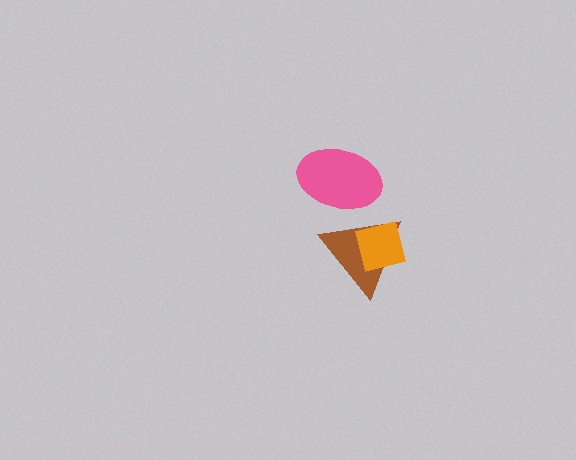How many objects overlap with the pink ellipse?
1 object overlaps with the pink ellipse.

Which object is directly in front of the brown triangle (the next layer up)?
The orange square is directly in front of the brown triangle.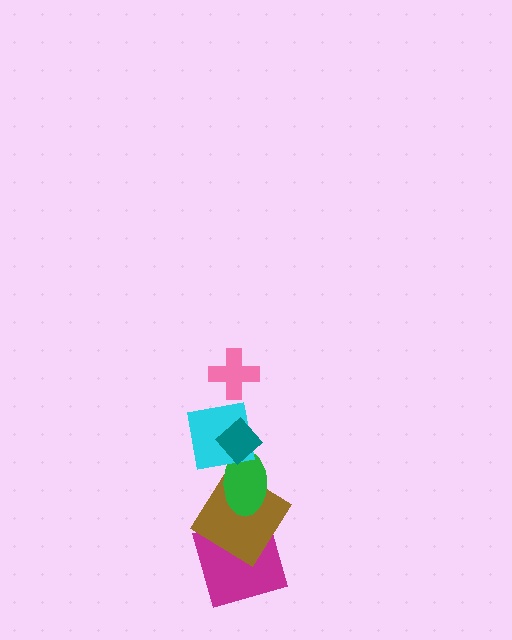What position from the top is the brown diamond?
The brown diamond is 5th from the top.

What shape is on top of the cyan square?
The teal diamond is on top of the cyan square.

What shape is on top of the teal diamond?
The pink cross is on top of the teal diamond.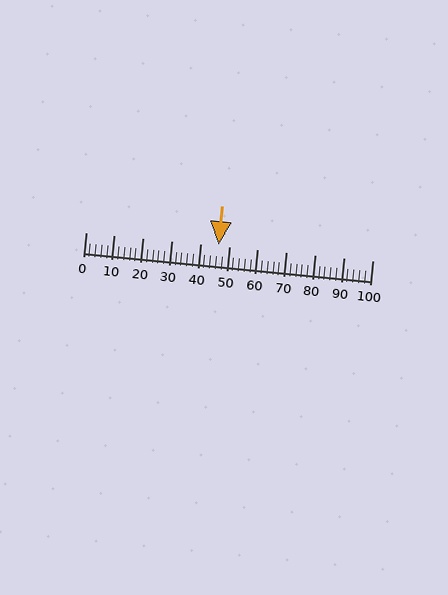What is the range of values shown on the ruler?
The ruler shows values from 0 to 100.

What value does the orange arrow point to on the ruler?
The orange arrow points to approximately 46.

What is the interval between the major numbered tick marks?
The major tick marks are spaced 10 units apart.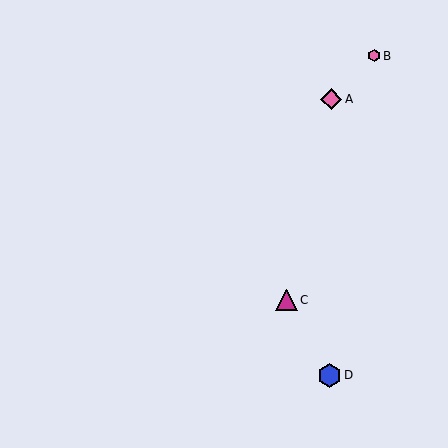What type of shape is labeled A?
Shape A is a pink diamond.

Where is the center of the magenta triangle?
The center of the magenta triangle is at (286, 300).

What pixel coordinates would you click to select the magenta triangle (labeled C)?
Click at (286, 300) to select the magenta triangle C.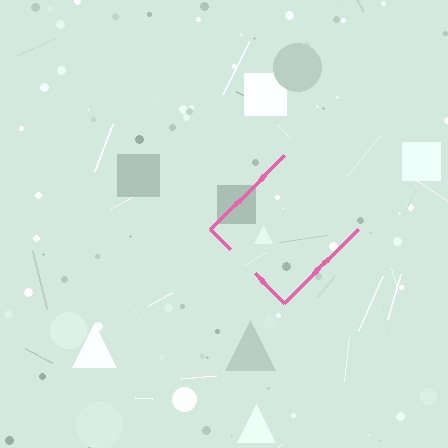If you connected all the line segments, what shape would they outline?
They would outline a diamond.